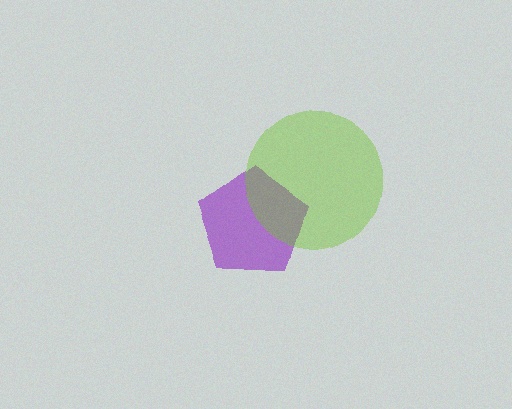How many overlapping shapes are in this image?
There are 2 overlapping shapes in the image.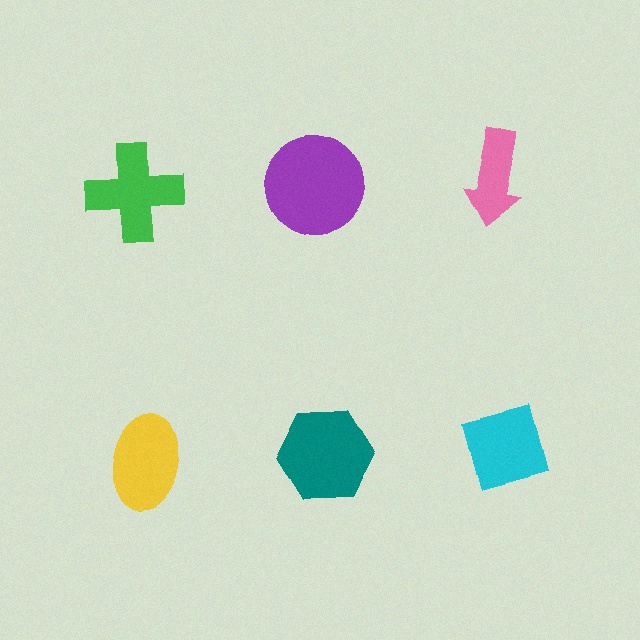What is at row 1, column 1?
A green cross.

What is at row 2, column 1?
A yellow ellipse.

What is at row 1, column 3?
A pink arrow.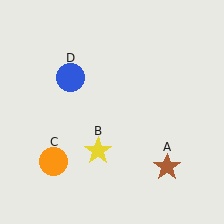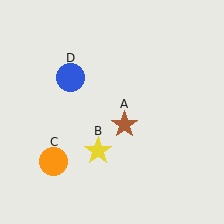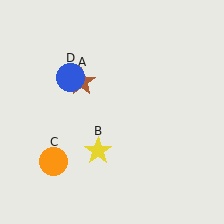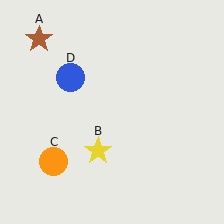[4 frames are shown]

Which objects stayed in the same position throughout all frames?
Yellow star (object B) and orange circle (object C) and blue circle (object D) remained stationary.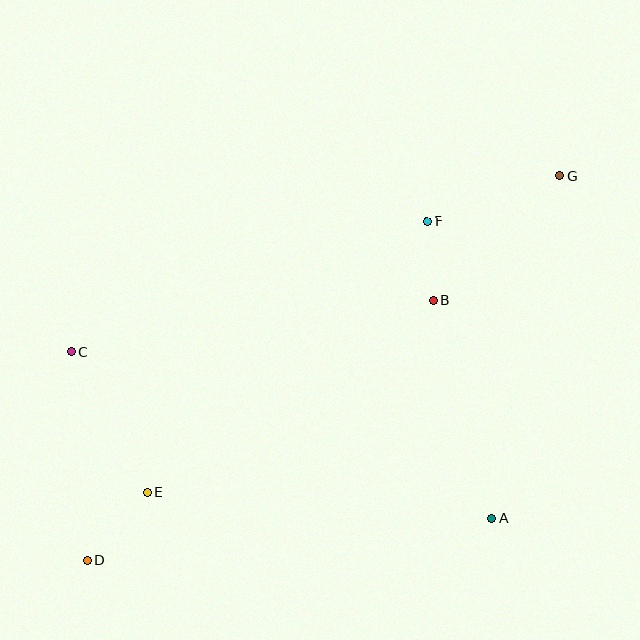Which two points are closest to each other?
Points B and F are closest to each other.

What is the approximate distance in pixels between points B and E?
The distance between B and E is approximately 344 pixels.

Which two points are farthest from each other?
Points D and G are farthest from each other.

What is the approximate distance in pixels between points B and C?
The distance between B and C is approximately 365 pixels.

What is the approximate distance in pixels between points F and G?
The distance between F and G is approximately 141 pixels.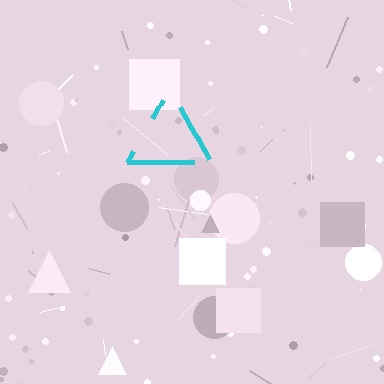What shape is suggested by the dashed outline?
The dashed outline suggests a triangle.